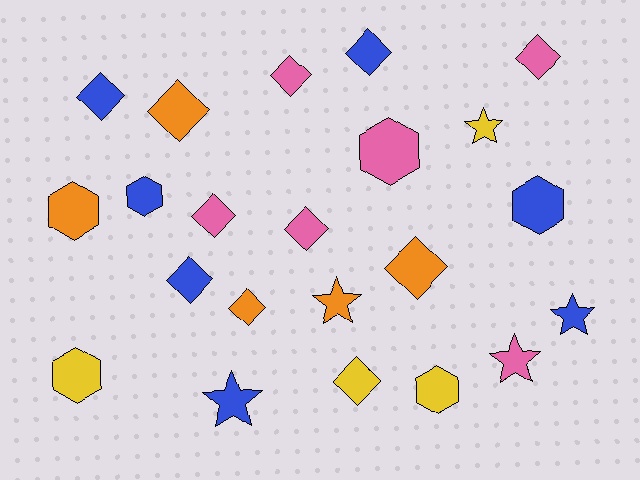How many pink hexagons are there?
There is 1 pink hexagon.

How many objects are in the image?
There are 22 objects.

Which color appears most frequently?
Blue, with 7 objects.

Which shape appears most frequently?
Diamond, with 11 objects.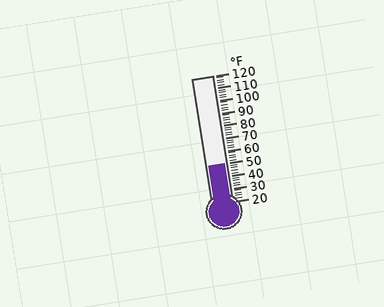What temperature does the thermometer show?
The thermometer shows approximately 50°F.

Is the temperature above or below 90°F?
The temperature is below 90°F.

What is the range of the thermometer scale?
The thermometer scale ranges from 20°F to 120°F.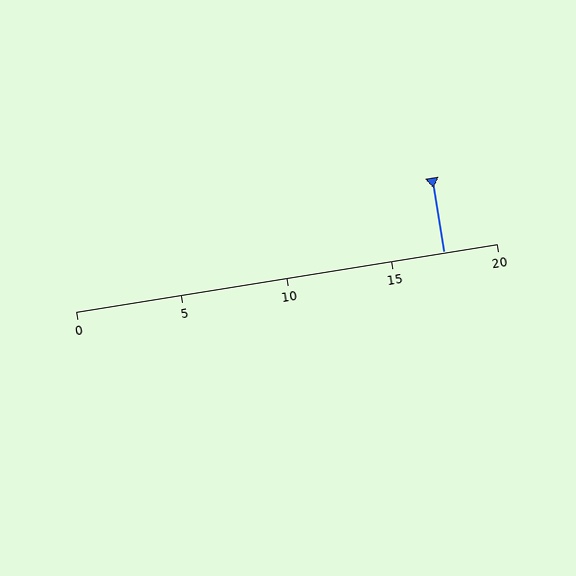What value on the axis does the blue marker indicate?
The marker indicates approximately 17.5.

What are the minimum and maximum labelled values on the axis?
The axis runs from 0 to 20.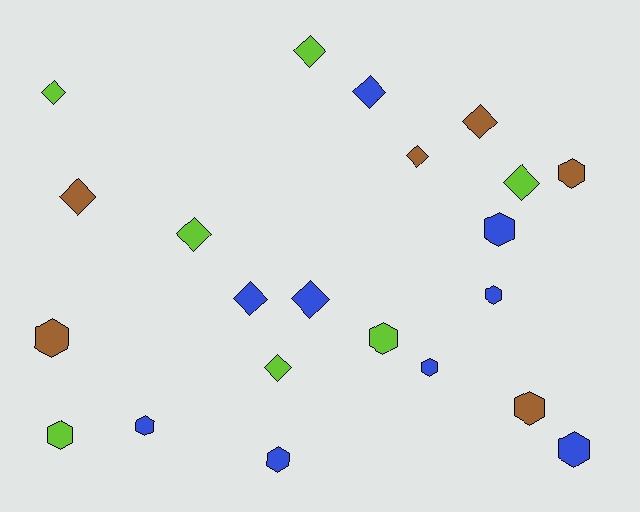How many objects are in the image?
There are 22 objects.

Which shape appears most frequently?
Diamond, with 11 objects.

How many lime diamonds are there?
There are 5 lime diamonds.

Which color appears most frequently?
Blue, with 9 objects.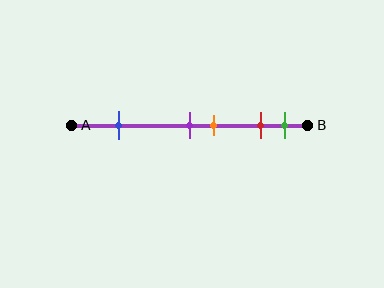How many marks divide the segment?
There are 5 marks dividing the segment.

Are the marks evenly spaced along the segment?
No, the marks are not evenly spaced.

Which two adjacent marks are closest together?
The purple and orange marks are the closest adjacent pair.